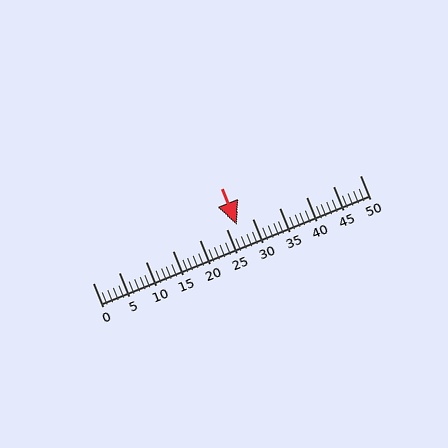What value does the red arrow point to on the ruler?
The red arrow points to approximately 27.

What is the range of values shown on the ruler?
The ruler shows values from 0 to 50.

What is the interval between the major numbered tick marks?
The major tick marks are spaced 5 units apart.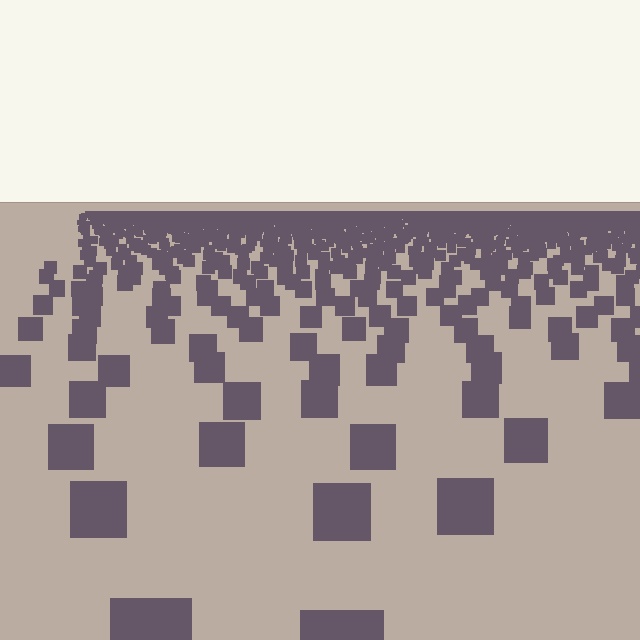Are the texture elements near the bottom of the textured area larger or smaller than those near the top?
Larger. Near the bottom, elements are closer to the viewer and appear at a bigger on-screen size.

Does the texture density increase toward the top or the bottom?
Density increases toward the top.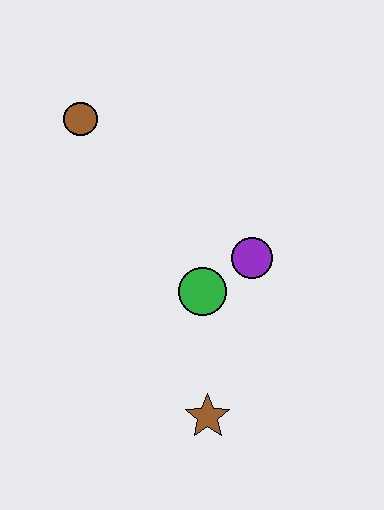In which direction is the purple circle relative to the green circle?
The purple circle is to the right of the green circle.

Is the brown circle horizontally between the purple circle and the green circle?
No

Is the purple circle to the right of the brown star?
Yes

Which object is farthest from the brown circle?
The brown star is farthest from the brown circle.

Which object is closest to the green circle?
The purple circle is closest to the green circle.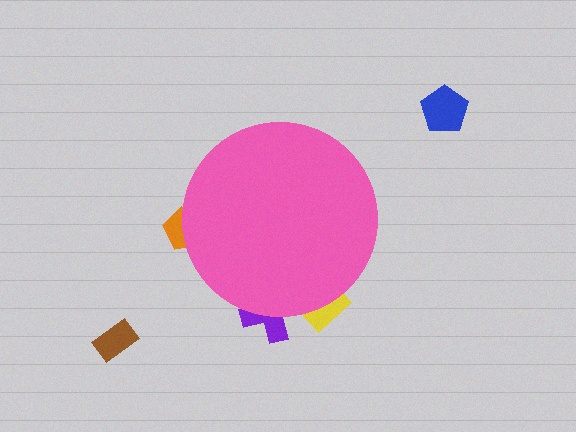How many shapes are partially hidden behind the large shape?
3 shapes are partially hidden.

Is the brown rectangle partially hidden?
No, the brown rectangle is fully visible.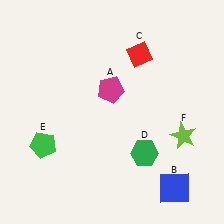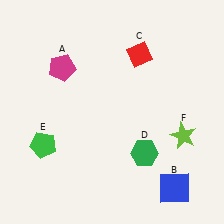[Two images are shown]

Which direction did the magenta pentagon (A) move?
The magenta pentagon (A) moved left.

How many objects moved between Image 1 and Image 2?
1 object moved between the two images.